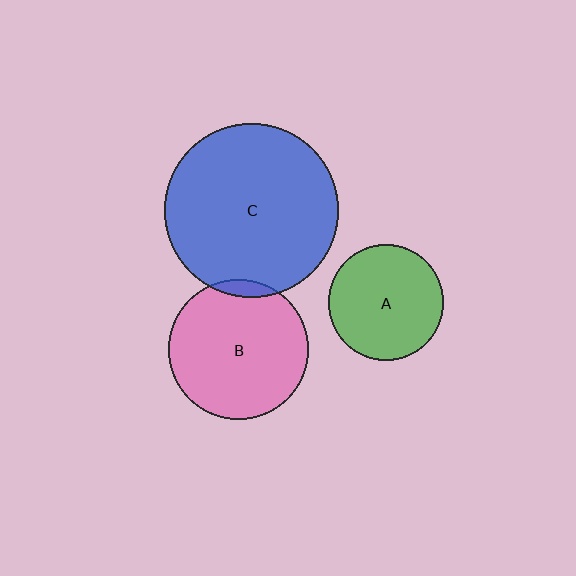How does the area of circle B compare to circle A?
Approximately 1.5 times.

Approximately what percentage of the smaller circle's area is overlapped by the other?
Approximately 5%.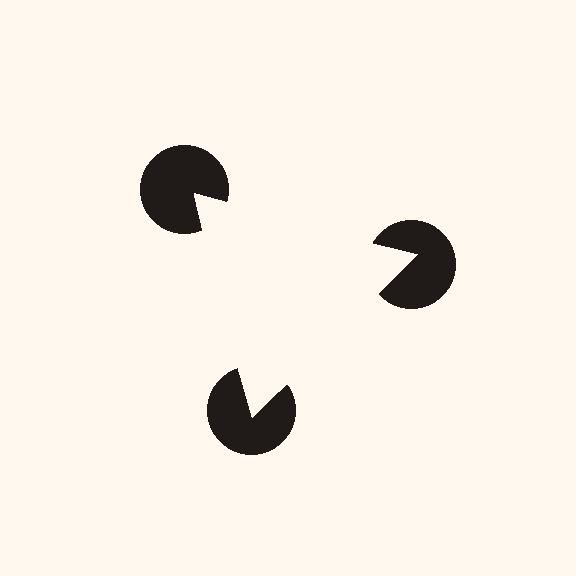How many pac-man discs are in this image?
There are 3 — one at each vertex of the illusory triangle.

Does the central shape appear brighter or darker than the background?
It typically appears slightly brighter than the background, even though no actual brightness change is drawn.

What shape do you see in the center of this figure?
An illusory triangle — its edges are inferred from the aligned wedge cuts in the pac-man discs, not physically drawn.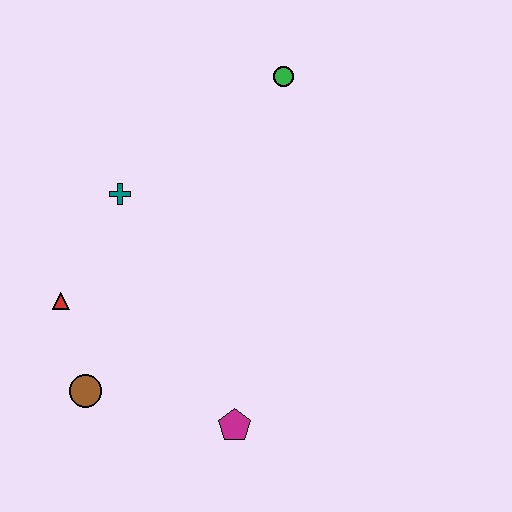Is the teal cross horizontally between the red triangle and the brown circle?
No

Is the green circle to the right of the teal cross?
Yes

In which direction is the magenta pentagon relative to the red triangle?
The magenta pentagon is to the right of the red triangle.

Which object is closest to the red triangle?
The brown circle is closest to the red triangle.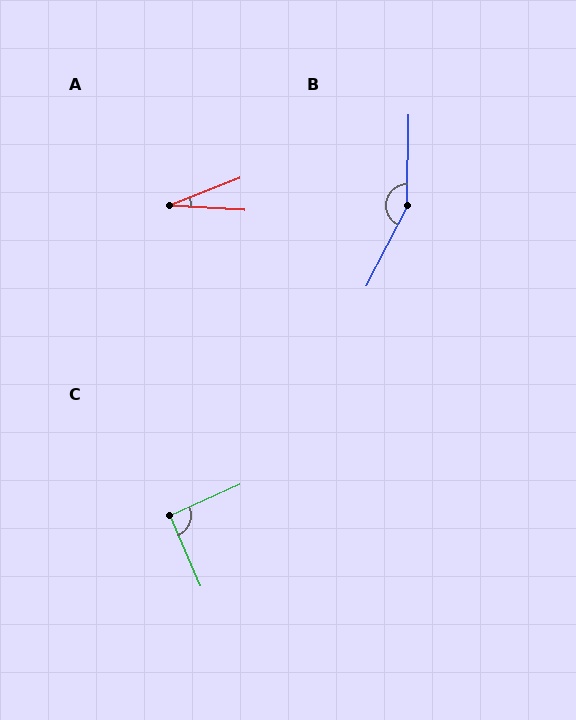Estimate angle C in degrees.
Approximately 90 degrees.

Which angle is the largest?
B, at approximately 154 degrees.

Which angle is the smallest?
A, at approximately 25 degrees.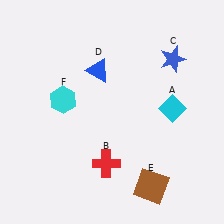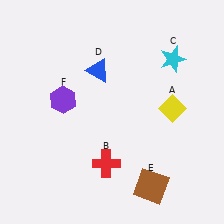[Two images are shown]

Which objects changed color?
A changed from cyan to yellow. C changed from blue to cyan. F changed from cyan to purple.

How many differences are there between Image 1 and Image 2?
There are 3 differences between the two images.